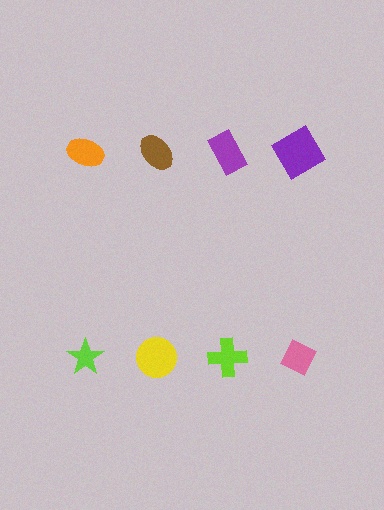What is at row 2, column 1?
A lime star.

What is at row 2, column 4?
A pink diamond.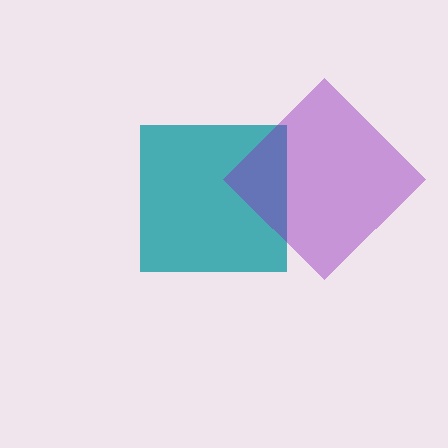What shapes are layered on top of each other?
The layered shapes are: a teal square, a purple diamond.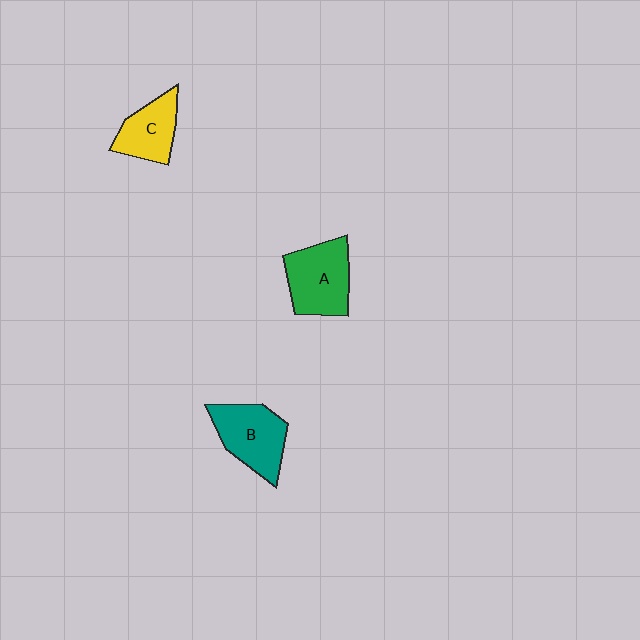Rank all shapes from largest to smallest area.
From largest to smallest: A (green), B (teal), C (yellow).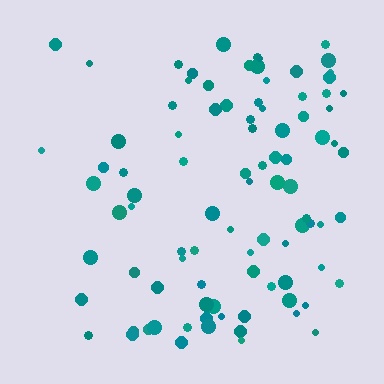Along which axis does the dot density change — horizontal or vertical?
Horizontal.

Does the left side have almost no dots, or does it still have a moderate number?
Still a moderate number, just noticeably fewer than the right.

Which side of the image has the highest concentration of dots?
The right.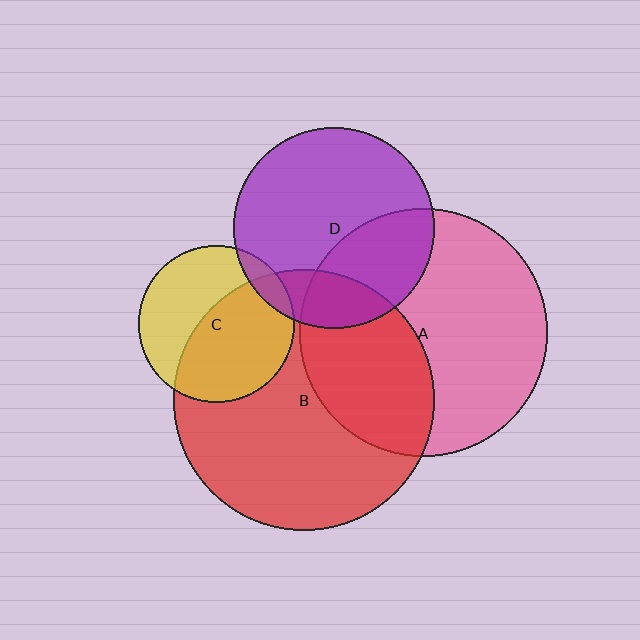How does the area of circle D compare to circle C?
Approximately 1.6 times.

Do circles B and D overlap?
Yes.